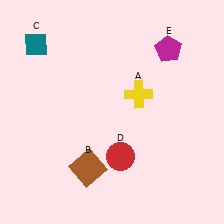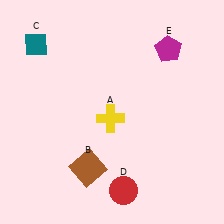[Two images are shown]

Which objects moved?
The objects that moved are: the yellow cross (A), the red circle (D).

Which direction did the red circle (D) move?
The red circle (D) moved down.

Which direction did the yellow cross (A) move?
The yellow cross (A) moved left.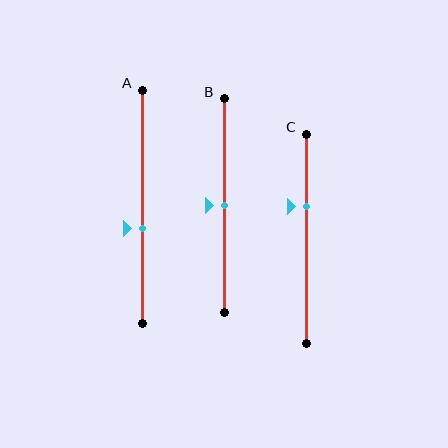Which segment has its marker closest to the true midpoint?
Segment B has its marker closest to the true midpoint.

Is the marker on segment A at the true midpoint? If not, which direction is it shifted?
No, the marker on segment A is shifted downward by about 9% of the segment length.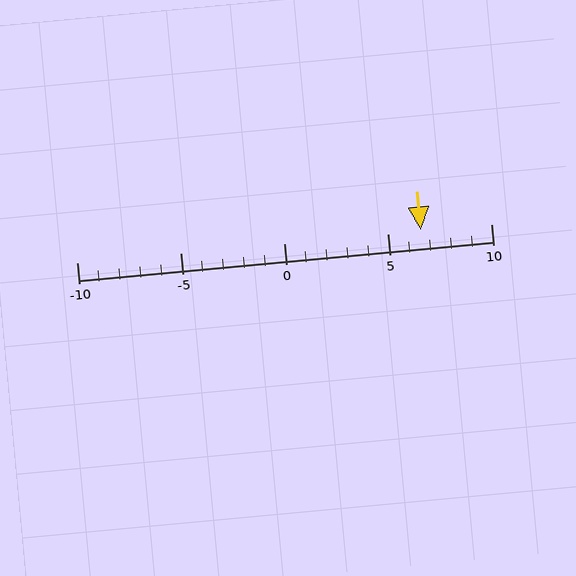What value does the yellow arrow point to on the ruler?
The yellow arrow points to approximately 7.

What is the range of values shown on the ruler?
The ruler shows values from -10 to 10.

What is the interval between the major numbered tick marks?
The major tick marks are spaced 5 units apart.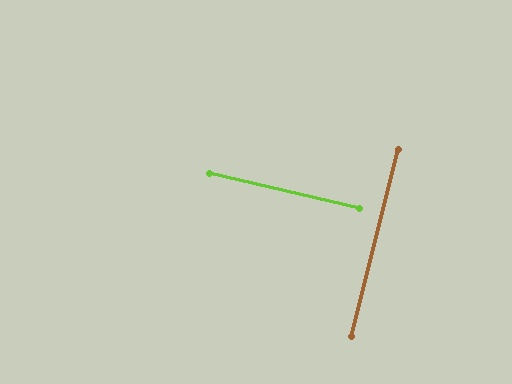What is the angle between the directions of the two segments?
Approximately 89 degrees.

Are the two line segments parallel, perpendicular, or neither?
Perpendicular — they meet at approximately 89°.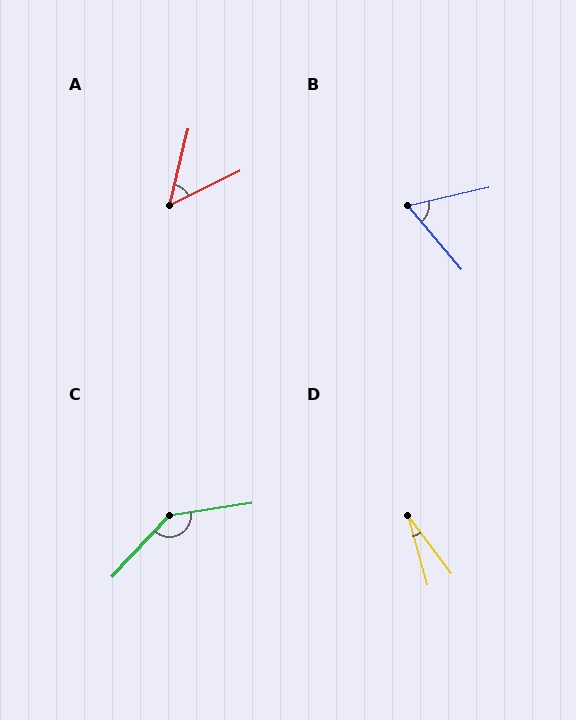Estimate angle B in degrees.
Approximately 63 degrees.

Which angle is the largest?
C, at approximately 142 degrees.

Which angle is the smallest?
D, at approximately 22 degrees.